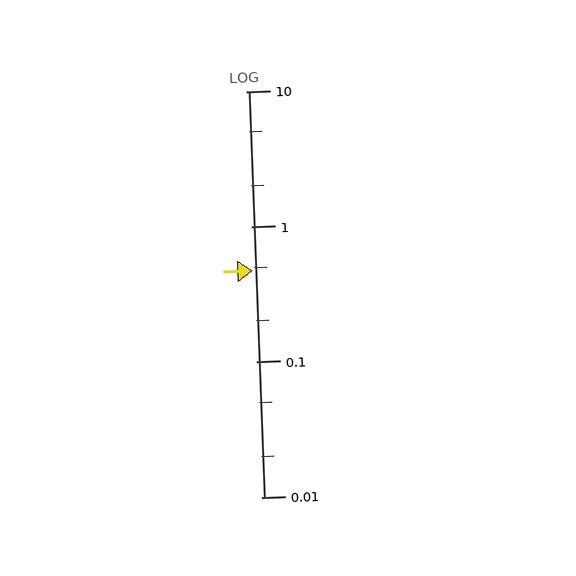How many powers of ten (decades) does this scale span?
The scale spans 3 decades, from 0.01 to 10.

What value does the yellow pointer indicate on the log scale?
The pointer indicates approximately 0.47.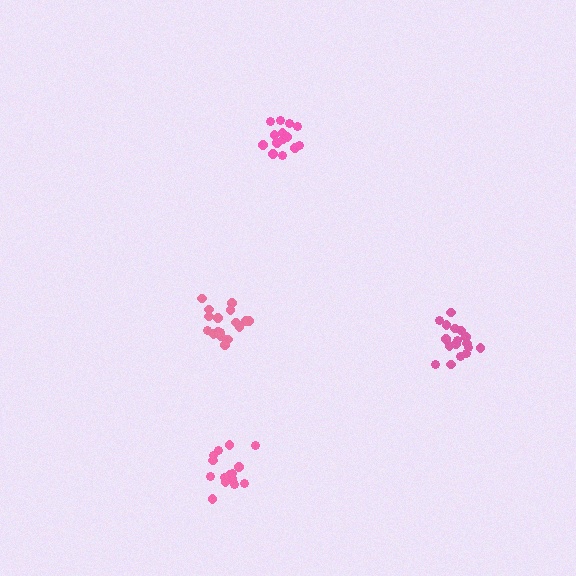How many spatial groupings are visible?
There are 4 spatial groupings.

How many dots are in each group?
Group 1: 17 dots, Group 2: 17 dots, Group 3: 16 dots, Group 4: 14 dots (64 total).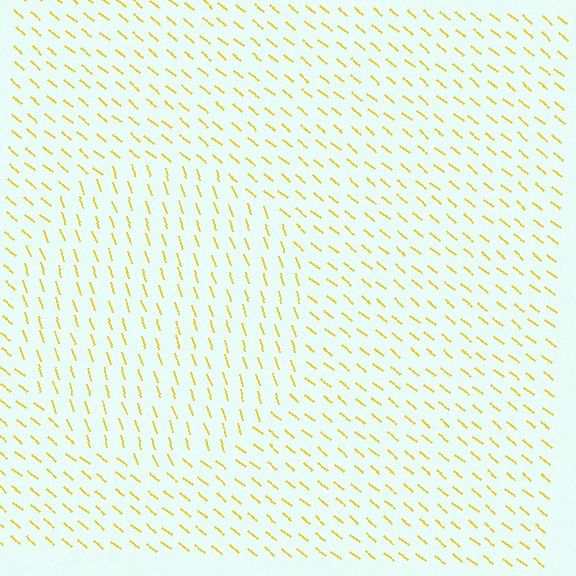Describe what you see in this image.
The image is filled with small yellow line segments. A circle region in the image has lines oriented differently from the surrounding lines, creating a visible texture boundary.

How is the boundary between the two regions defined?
The boundary is defined purely by a change in line orientation (approximately 32 degrees difference). All lines are the same color and thickness.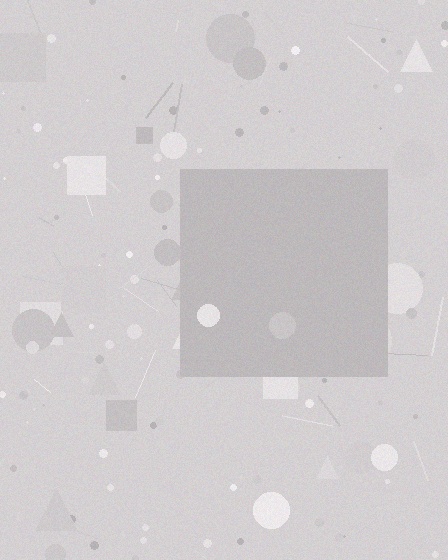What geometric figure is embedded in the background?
A square is embedded in the background.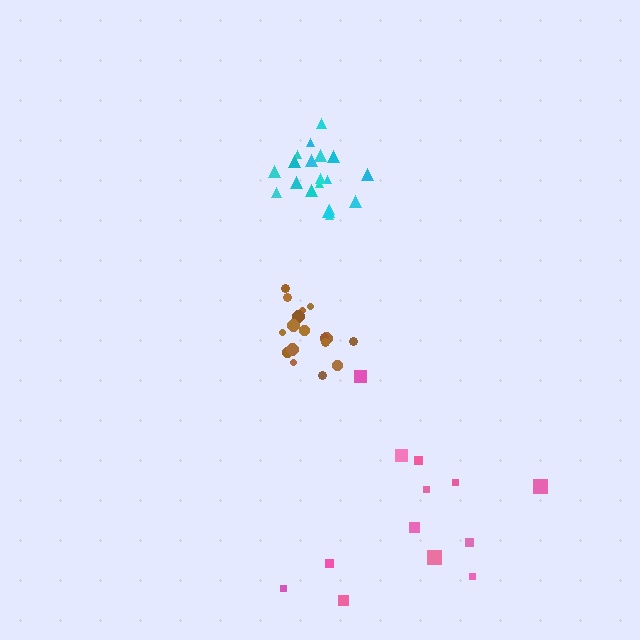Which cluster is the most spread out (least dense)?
Pink.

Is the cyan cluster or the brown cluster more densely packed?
Brown.